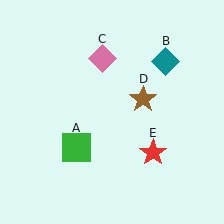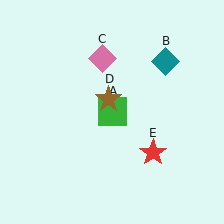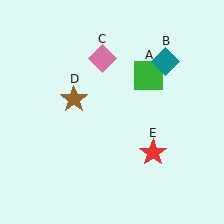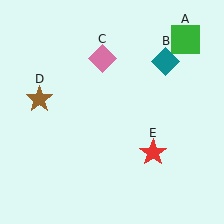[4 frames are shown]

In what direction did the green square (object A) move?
The green square (object A) moved up and to the right.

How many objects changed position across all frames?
2 objects changed position: green square (object A), brown star (object D).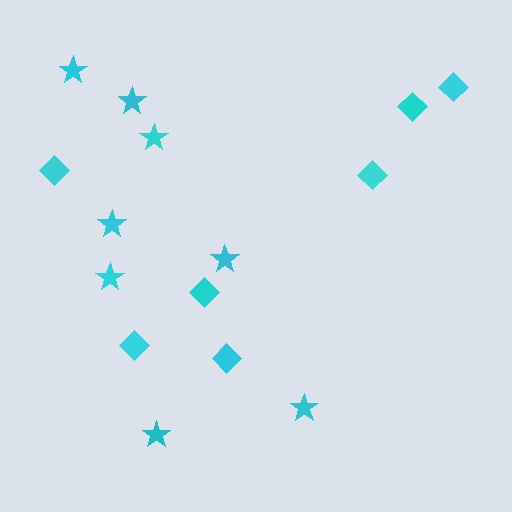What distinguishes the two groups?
There are 2 groups: one group of diamonds (7) and one group of stars (8).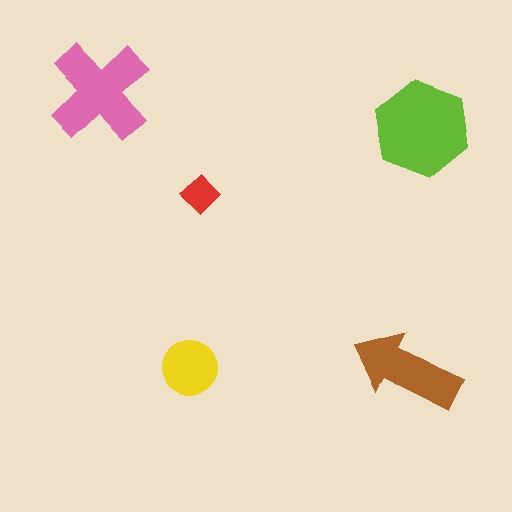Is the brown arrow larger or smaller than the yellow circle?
Larger.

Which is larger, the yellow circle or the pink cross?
The pink cross.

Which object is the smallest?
The red diamond.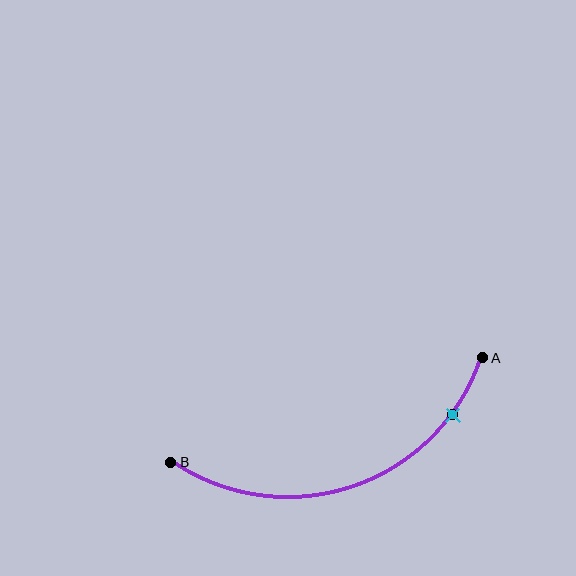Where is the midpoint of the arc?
The arc midpoint is the point on the curve farthest from the straight line joining A and B. It sits below that line.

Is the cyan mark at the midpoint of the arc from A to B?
No. The cyan mark lies on the arc but is closer to endpoint A. The arc midpoint would be at the point on the curve equidistant along the arc from both A and B.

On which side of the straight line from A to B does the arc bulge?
The arc bulges below the straight line connecting A and B.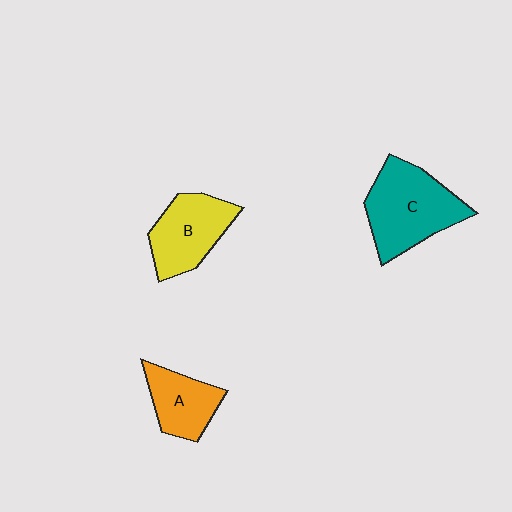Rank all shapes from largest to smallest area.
From largest to smallest: C (teal), B (yellow), A (orange).